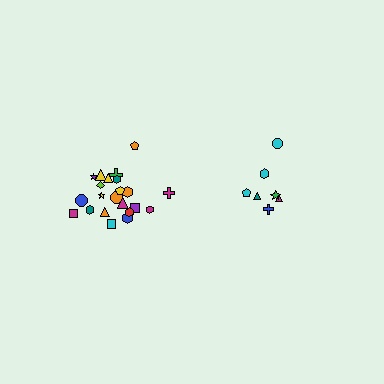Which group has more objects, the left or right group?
The left group.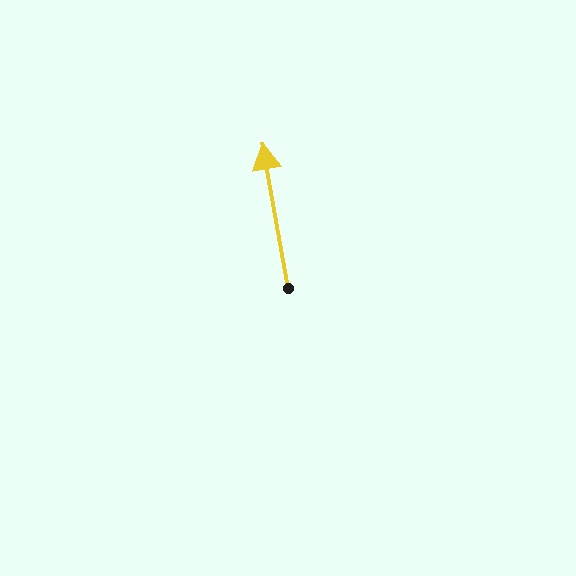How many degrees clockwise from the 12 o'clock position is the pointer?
Approximately 350 degrees.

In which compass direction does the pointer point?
North.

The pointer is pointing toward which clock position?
Roughly 12 o'clock.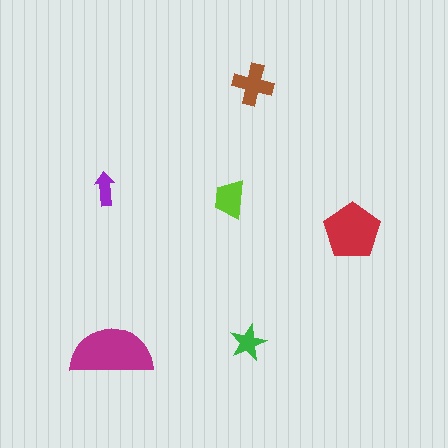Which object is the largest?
The magenta semicircle.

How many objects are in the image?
There are 6 objects in the image.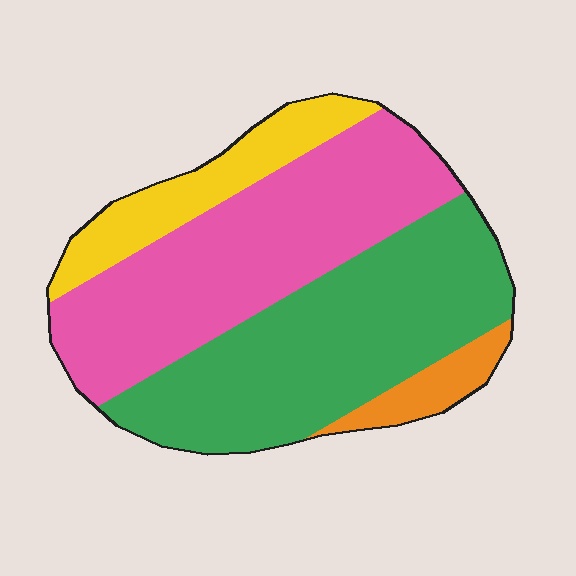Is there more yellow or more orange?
Yellow.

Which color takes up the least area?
Orange, at roughly 5%.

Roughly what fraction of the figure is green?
Green takes up about two fifths (2/5) of the figure.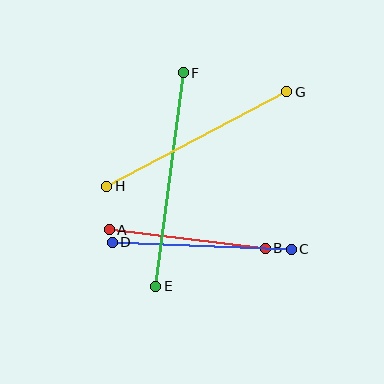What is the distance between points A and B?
The distance is approximately 157 pixels.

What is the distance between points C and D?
The distance is approximately 179 pixels.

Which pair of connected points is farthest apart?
Points E and F are farthest apart.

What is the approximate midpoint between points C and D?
The midpoint is at approximately (202, 246) pixels.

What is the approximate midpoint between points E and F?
The midpoint is at approximately (169, 180) pixels.